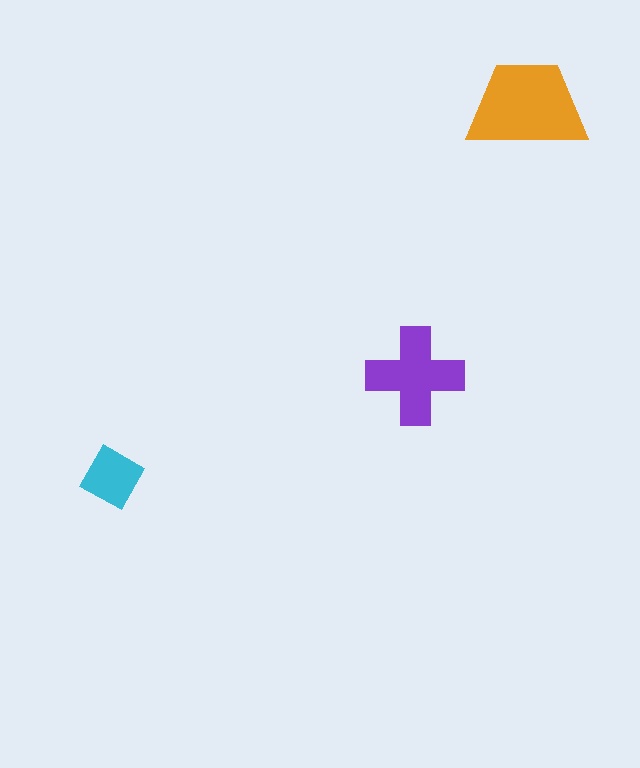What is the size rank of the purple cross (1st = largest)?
2nd.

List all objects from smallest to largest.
The cyan diamond, the purple cross, the orange trapezoid.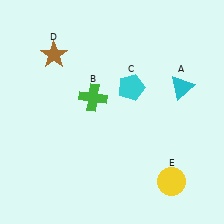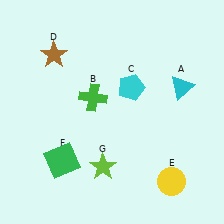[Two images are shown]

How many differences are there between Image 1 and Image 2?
There are 2 differences between the two images.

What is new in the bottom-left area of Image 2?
A lime star (G) was added in the bottom-left area of Image 2.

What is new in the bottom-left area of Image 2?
A green square (F) was added in the bottom-left area of Image 2.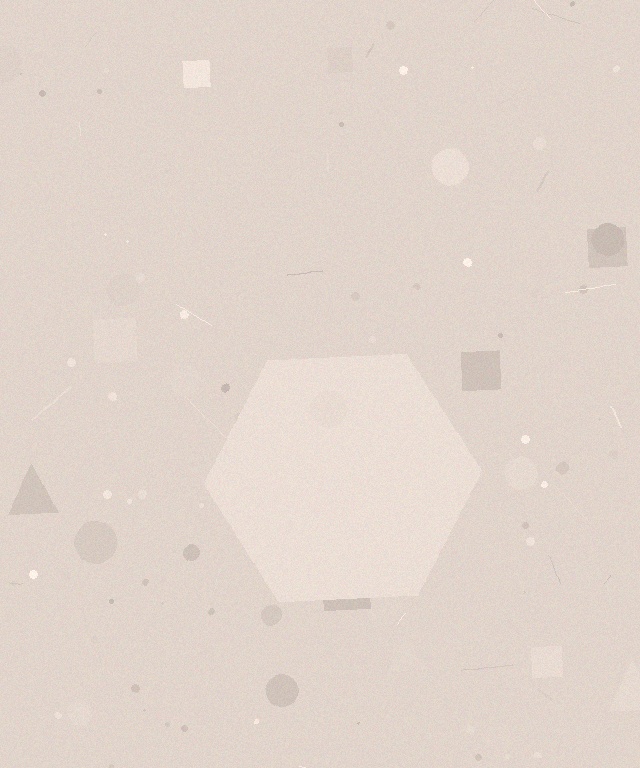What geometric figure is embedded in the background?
A hexagon is embedded in the background.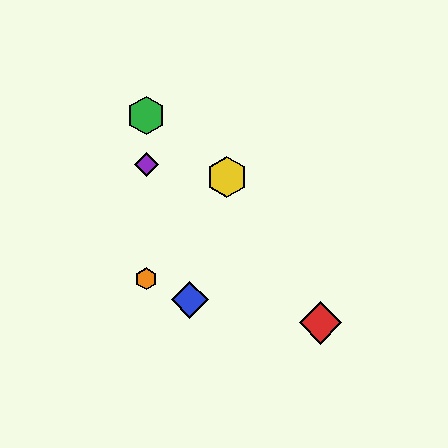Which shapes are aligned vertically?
The green hexagon, the purple diamond, the orange hexagon are aligned vertically.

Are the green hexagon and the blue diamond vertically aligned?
No, the green hexagon is at x≈146 and the blue diamond is at x≈190.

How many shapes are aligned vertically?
3 shapes (the green hexagon, the purple diamond, the orange hexagon) are aligned vertically.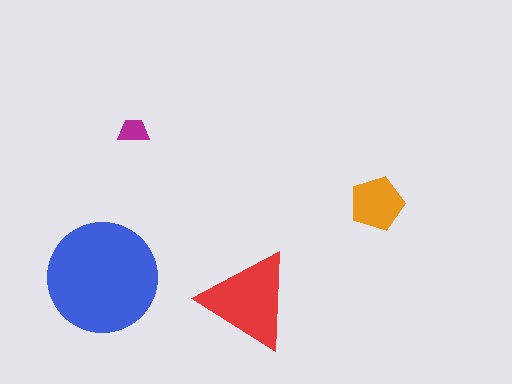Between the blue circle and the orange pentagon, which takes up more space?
The blue circle.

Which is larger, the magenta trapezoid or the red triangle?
The red triangle.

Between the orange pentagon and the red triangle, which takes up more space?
The red triangle.